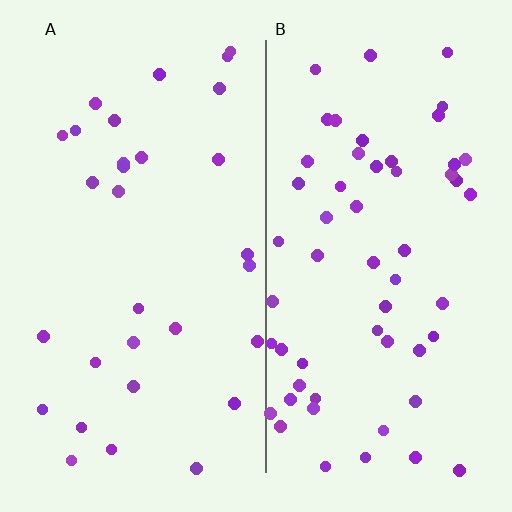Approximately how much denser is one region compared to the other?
Approximately 1.8× — region B over region A.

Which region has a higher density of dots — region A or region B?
B (the right).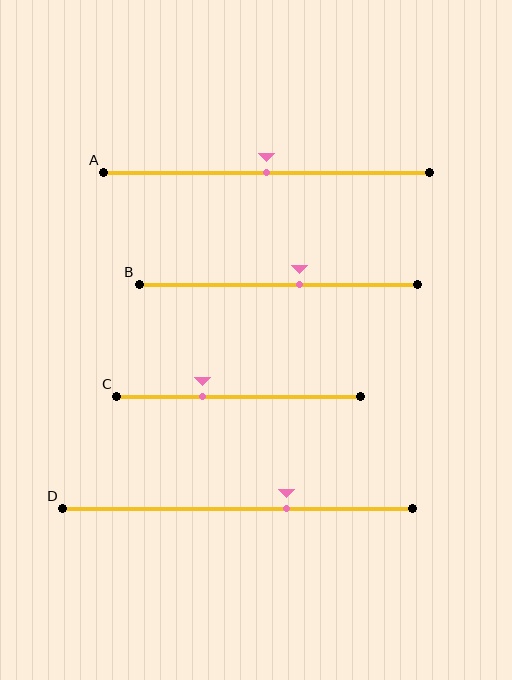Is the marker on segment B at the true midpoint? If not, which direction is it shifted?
No, the marker on segment B is shifted to the right by about 7% of the segment length.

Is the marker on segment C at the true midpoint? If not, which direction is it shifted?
No, the marker on segment C is shifted to the left by about 15% of the segment length.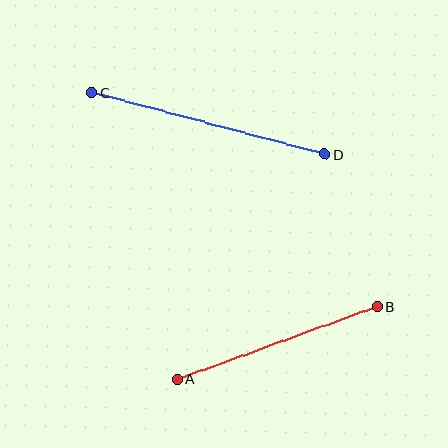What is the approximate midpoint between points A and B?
The midpoint is at approximately (277, 343) pixels.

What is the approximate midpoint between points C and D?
The midpoint is at approximately (208, 123) pixels.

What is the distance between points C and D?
The distance is approximately 240 pixels.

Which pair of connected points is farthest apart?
Points C and D are farthest apart.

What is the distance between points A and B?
The distance is approximately 213 pixels.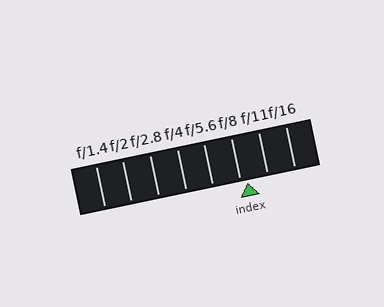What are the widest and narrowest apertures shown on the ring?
The widest aperture shown is f/1.4 and the narrowest is f/16.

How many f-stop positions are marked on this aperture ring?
There are 8 f-stop positions marked.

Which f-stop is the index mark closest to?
The index mark is closest to f/8.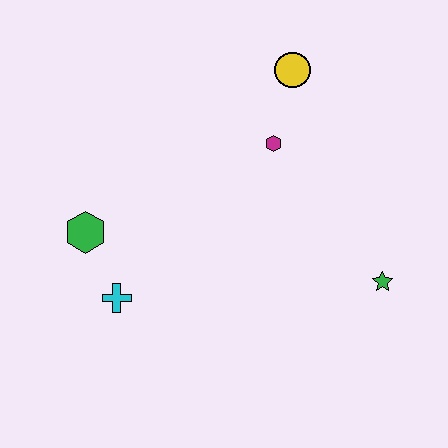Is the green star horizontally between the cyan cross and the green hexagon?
No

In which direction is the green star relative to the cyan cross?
The green star is to the right of the cyan cross.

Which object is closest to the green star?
The magenta hexagon is closest to the green star.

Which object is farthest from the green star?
The green hexagon is farthest from the green star.